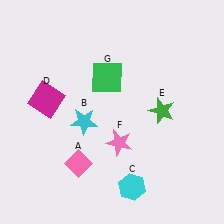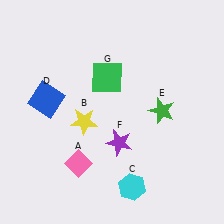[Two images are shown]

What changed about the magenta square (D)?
In Image 1, D is magenta. In Image 2, it changed to blue.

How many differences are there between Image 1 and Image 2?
There are 3 differences between the two images.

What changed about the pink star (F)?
In Image 1, F is pink. In Image 2, it changed to purple.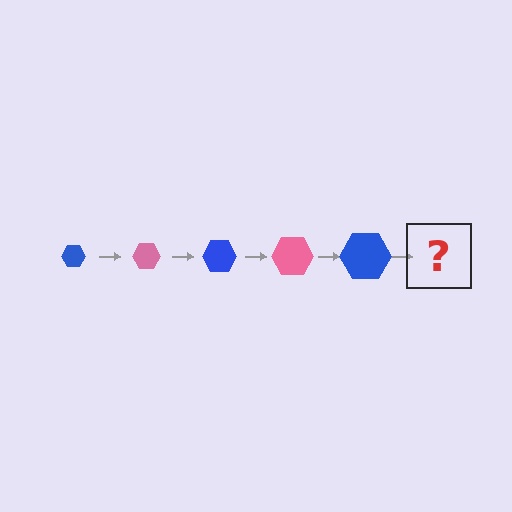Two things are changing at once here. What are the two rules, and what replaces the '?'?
The two rules are that the hexagon grows larger each step and the color cycles through blue and pink. The '?' should be a pink hexagon, larger than the previous one.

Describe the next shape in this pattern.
It should be a pink hexagon, larger than the previous one.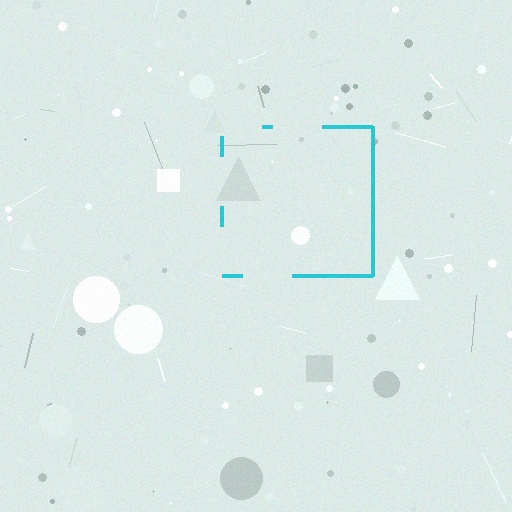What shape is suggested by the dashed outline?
The dashed outline suggests a square.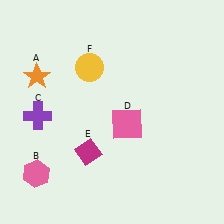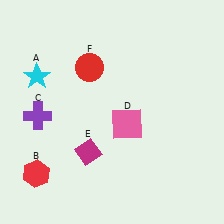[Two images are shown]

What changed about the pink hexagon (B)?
In Image 1, B is pink. In Image 2, it changed to red.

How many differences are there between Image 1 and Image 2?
There are 3 differences between the two images.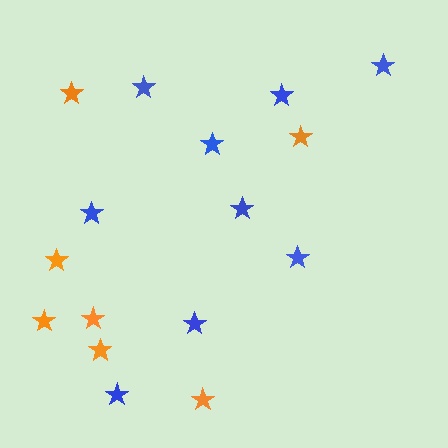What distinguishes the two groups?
There are 2 groups: one group of orange stars (7) and one group of blue stars (9).